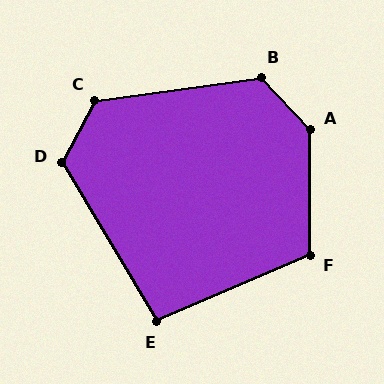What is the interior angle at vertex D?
Approximately 121 degrees (obtuse).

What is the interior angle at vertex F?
Approximately 114 degrees (obtuse).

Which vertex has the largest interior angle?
A, at approximately 136 degrees.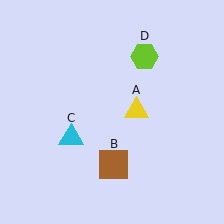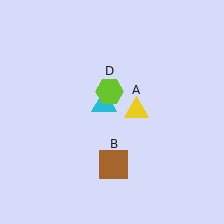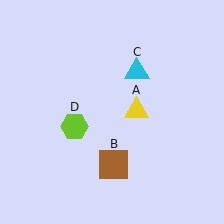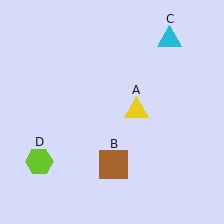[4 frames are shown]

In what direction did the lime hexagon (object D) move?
The lime hexagon (object D) moved down and to the left.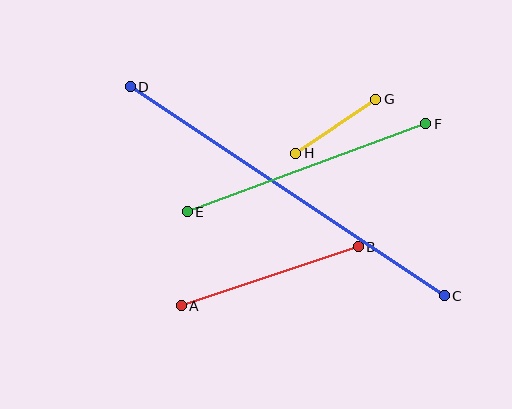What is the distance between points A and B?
The distance is approximately 187 pixels.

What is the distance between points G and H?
The distance is approximately 97 pixels.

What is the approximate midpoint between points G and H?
The midpoint is at approximately (336, 126) pixels.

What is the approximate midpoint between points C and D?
The midpoint is at approximately (287, 191) pixels.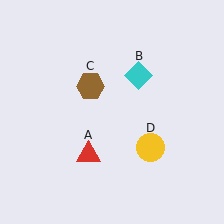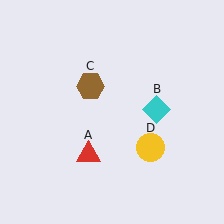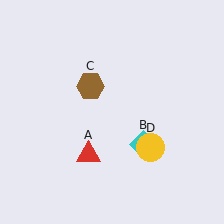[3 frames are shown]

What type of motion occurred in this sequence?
The cyan diamond (object B) rotated clockwise around the center of the scene.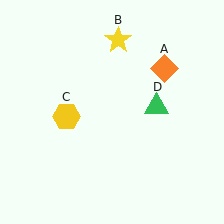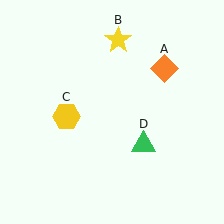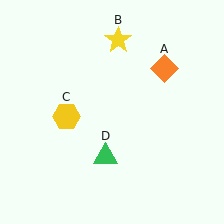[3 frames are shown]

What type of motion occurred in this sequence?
The green triangle (object D) rotated clockwise around the center of the scene.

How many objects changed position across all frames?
1 object changed position: green triangle (object D).